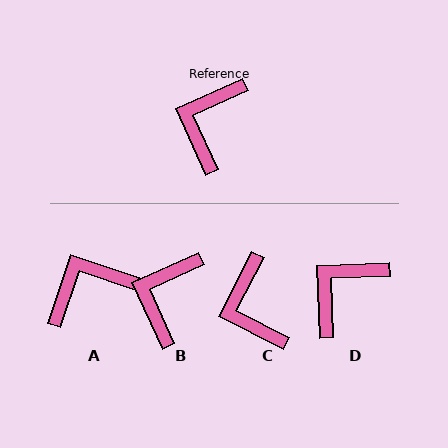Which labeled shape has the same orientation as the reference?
B.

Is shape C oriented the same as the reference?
No, it is off by about 38 degrees.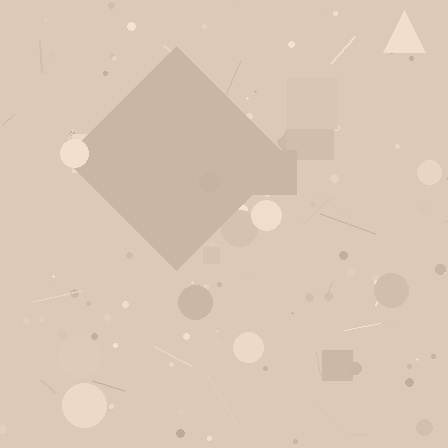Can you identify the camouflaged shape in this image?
The camouflaged shape is a diamond.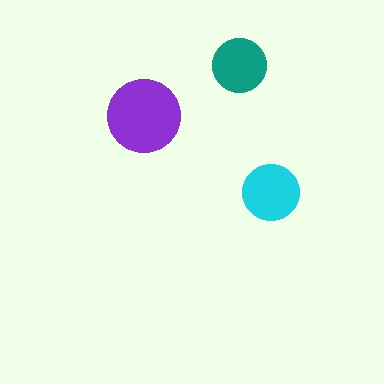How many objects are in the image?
There are 3 objects in the image.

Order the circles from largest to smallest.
the purple one, the cyan one, the teal one.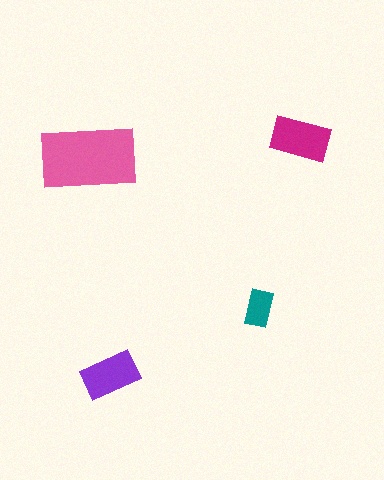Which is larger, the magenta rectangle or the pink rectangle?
The pink one.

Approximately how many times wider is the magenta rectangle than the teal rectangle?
About 1.5 times wider.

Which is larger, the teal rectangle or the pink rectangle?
The pink one.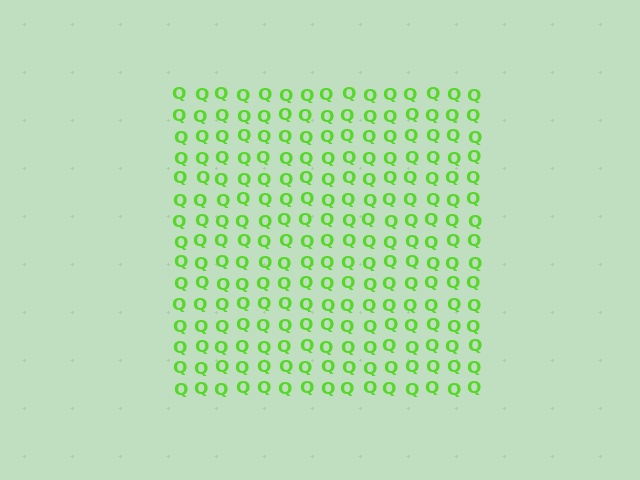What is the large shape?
The large shape is a square.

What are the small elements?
The small elements are letter Q's.